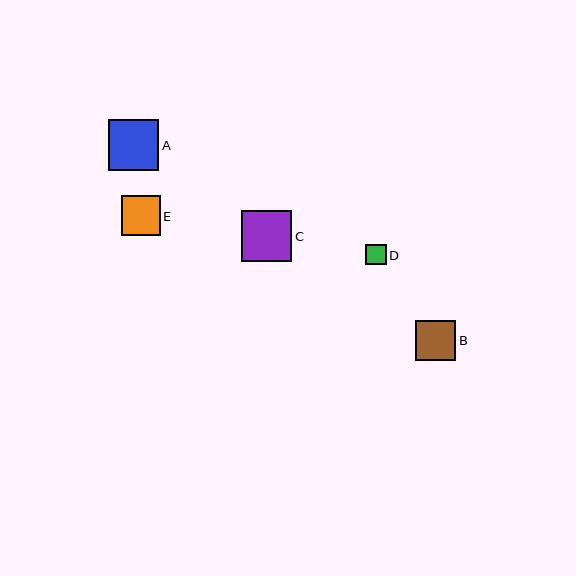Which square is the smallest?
Square D is the smallest with a size of approximately 20 pixels.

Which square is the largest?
Square C is the largest with a size of approximately 51 pixels.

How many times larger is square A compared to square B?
Square A is approximately 1.3 times the size of square B.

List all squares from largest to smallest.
From largest to smallest: C, A, B, E, D.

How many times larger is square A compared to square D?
Square A is approximately 2.5 times the size of square D.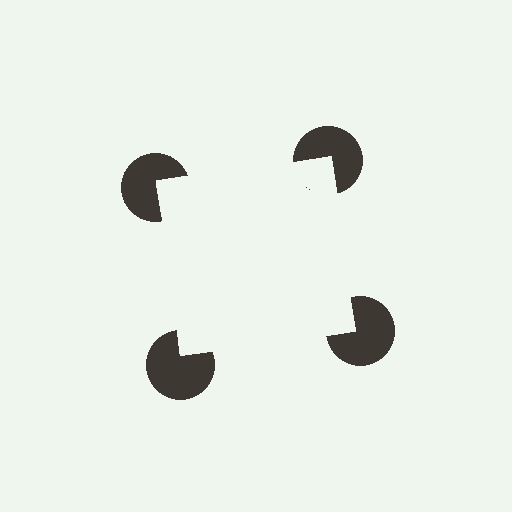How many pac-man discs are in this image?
There are 4 — one at each vertex of the illusory square.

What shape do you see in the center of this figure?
An illusory square — its edges are inferred from the aligned wedge cuts in the pac-man discs, not physically drawn.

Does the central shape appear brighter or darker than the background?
It typically appears slightly brighter than the background, even though no actual brightness change is drawn.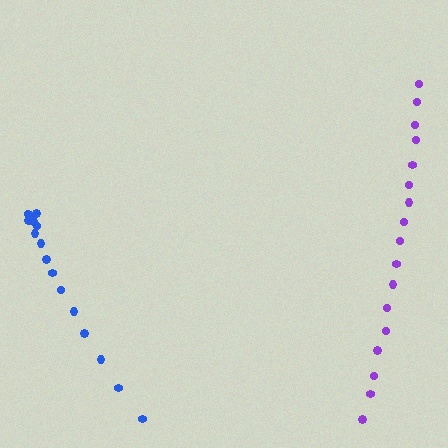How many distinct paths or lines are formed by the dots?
There are 2 distinct paths.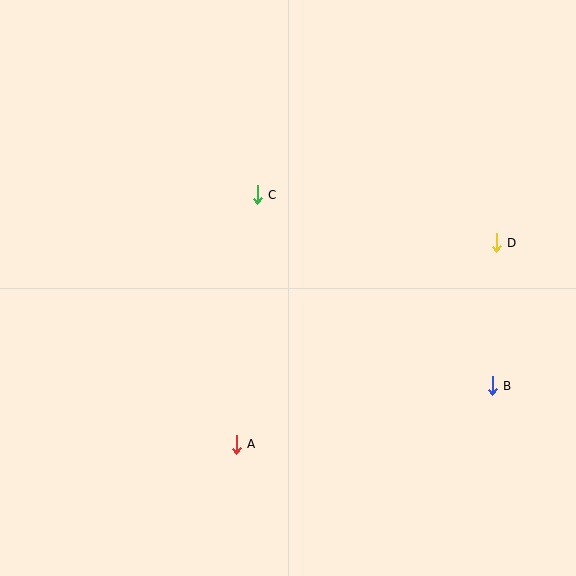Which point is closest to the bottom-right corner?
Point B is closest to the bottom-right corner.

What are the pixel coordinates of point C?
Point C is at (257, 195).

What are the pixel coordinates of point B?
Point B is at (492, 386).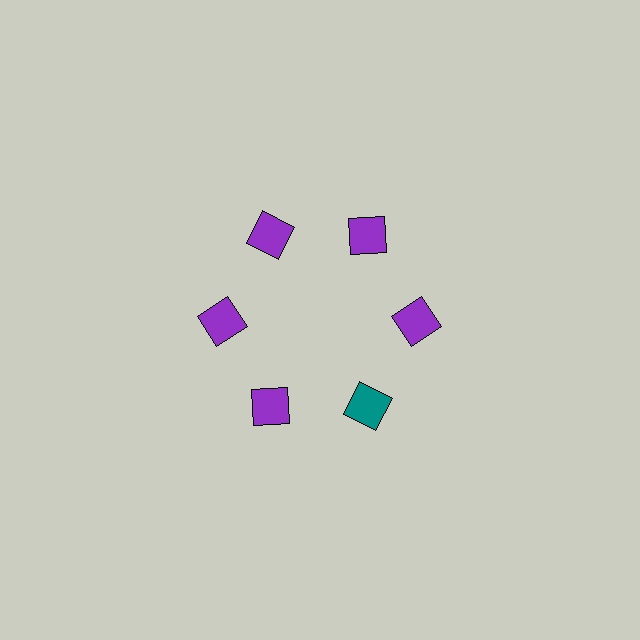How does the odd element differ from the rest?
It has a different color: teal instead of purple.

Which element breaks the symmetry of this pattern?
The teal square at roughly the 5 o'clock position breaks the symmetry. All other shapes are purple squares.